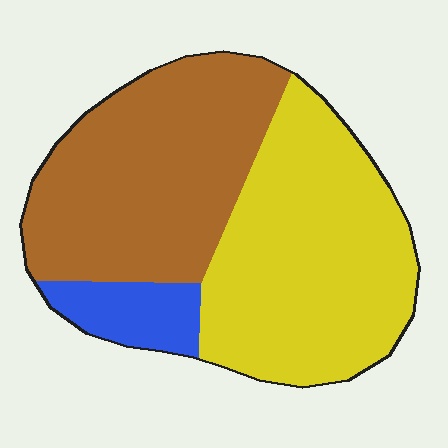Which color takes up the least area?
Blue, at roughly 10%.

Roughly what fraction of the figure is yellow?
Yellow takes up about one half (1/2) of the figure.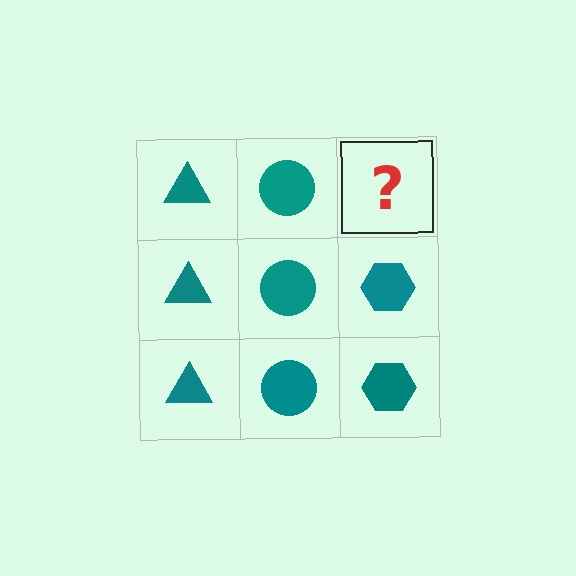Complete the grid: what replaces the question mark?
The question mark should be replaced with a teal hexagon.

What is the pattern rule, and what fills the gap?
The rule is that each column has a consistent shape. The gap should be filled with a teal hexagon.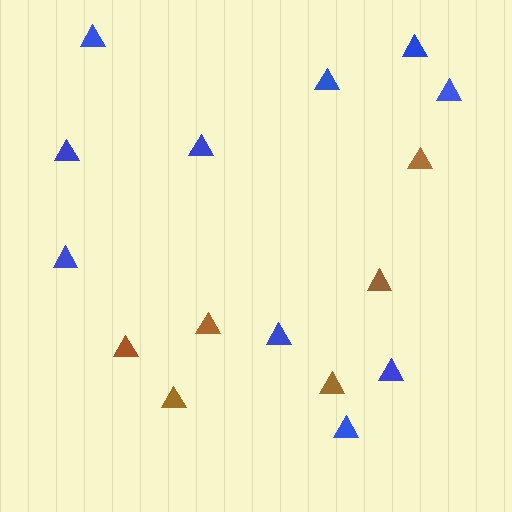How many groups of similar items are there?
There are 2 groups: one group of blue triangles (10) and one group of brown triangles (6).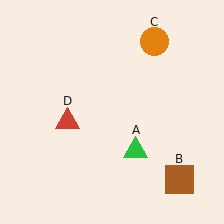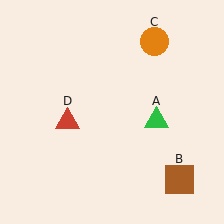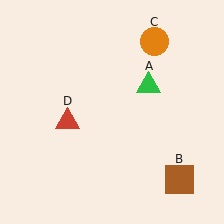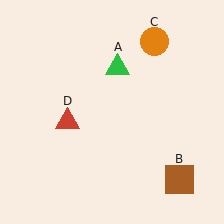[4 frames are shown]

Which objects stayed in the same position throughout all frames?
Brown square (object B) and orange circle (object C) and red triangle (object D) remained stationary.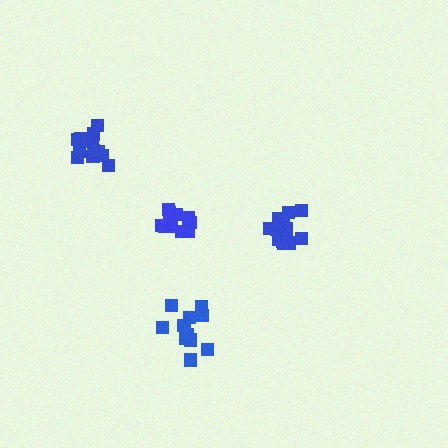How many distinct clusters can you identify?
There are 4 distinct clusters.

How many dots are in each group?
Group 1: 11 dots, Group 2: 16 dots, Group 3: 11 dots, Group 4: 14 dots (52 total).